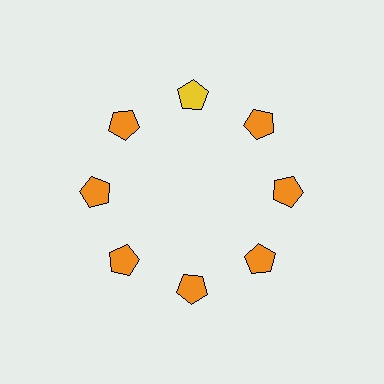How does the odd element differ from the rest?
It has a different color: yellow instead of orange.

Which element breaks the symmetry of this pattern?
The yellow pentagon at roughly the 12 o'clock position breaks the symmetry. All other shapes are orange pentagons.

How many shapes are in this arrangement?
There are 8 shapes arranged in a ring pattern.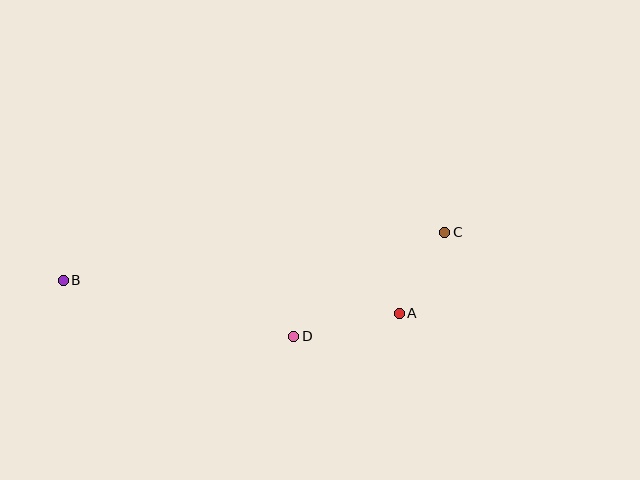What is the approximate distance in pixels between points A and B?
The distance between A and B is approximately 338 pixels.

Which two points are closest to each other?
Points A and C are closest to each other.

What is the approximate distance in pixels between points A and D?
The distance between A and D is approximately 108 pixels.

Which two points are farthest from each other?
Points B and C are farthest from each other.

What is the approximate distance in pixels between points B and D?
The distance between B and D is approximately 237 pixels.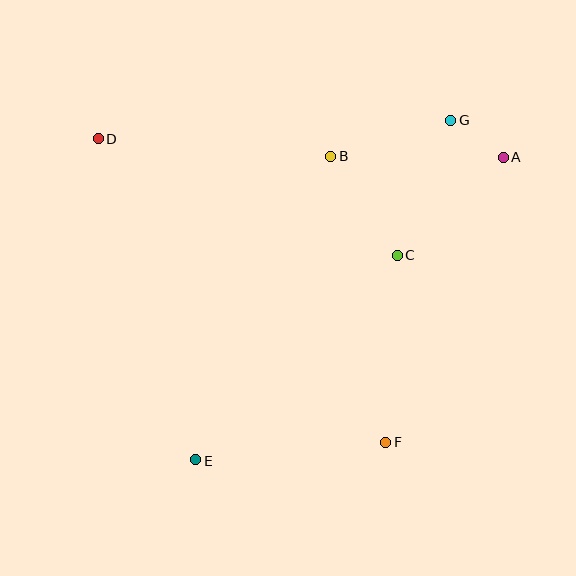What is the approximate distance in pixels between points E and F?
The distance between E and F is approximately 191 pixels.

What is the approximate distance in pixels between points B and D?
The distance between B and D is approximately 234 pixels.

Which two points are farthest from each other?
Points A and E are farthest from each other.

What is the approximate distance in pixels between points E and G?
The distance between E and G is approximately 425 pixels.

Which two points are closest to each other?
Points A and G are closest to each other.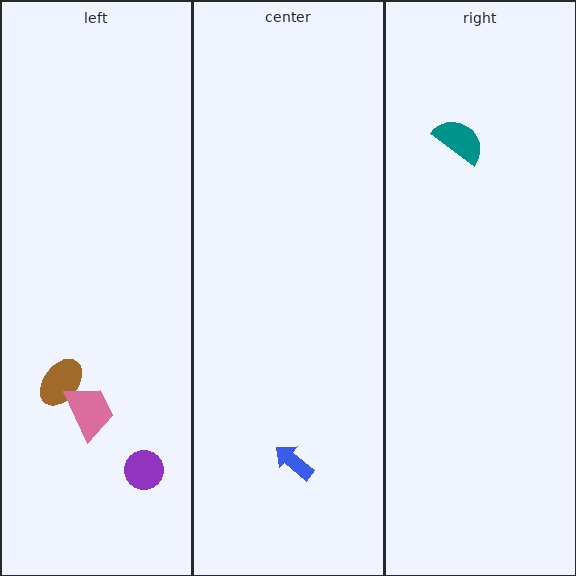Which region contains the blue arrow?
The center region.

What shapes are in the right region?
The teal semicircle.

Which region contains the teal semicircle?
The right region.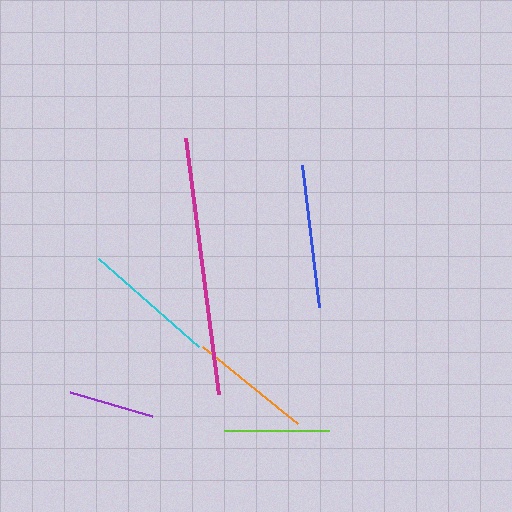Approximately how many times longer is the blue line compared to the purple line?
The blue line is approximately 1.7 times the length of the purple line.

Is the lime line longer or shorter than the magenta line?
The magenta line is longer than the lime line.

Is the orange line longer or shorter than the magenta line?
The magenta line is longer than the orange line.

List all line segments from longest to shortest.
From longest to shortest: magenta, blue, cyan, orange, lime, purple.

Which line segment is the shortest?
The purple line is the shortest at approximately 86 pixels.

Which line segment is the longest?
The magenta line is the longest at approximately 258 pixels.